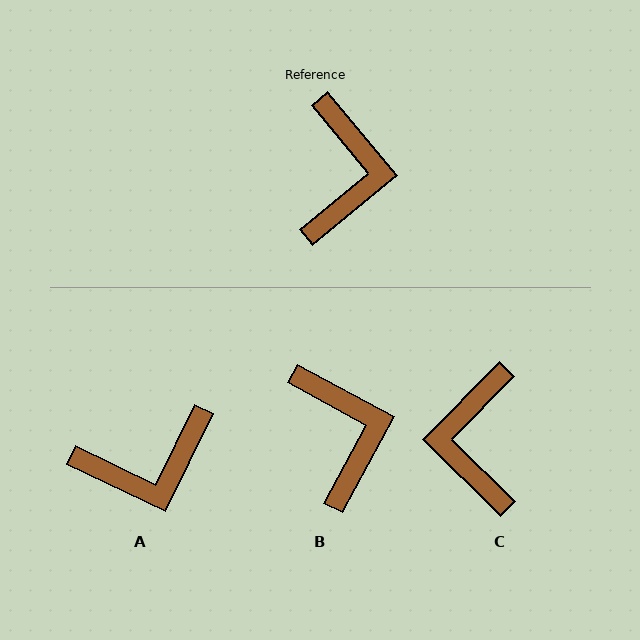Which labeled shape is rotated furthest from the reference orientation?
C, about 174 degrees away.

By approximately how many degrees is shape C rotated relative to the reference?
Approximately 174 degrees clockwise.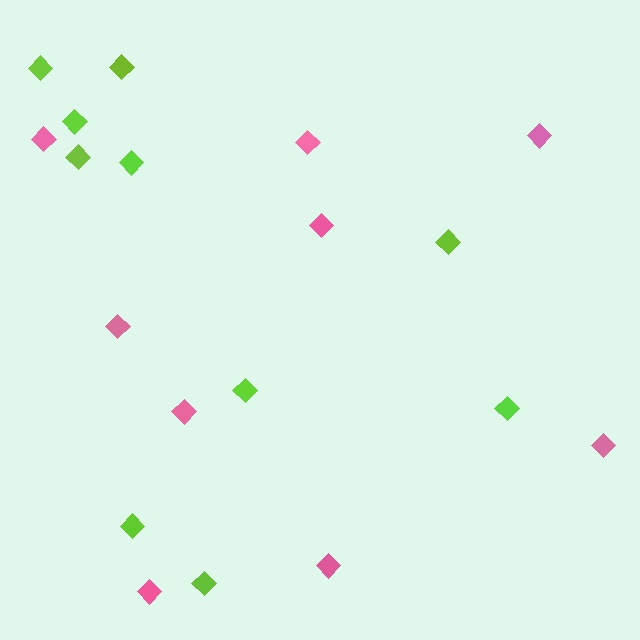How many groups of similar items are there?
There are 2 groups: one group of pink diamonds (9) and one group of lime diamonds (10).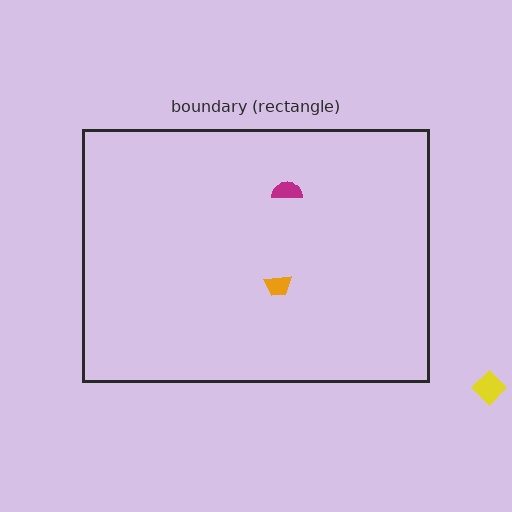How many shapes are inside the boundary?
2 inside, 1 outside.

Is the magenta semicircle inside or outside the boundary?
Inside.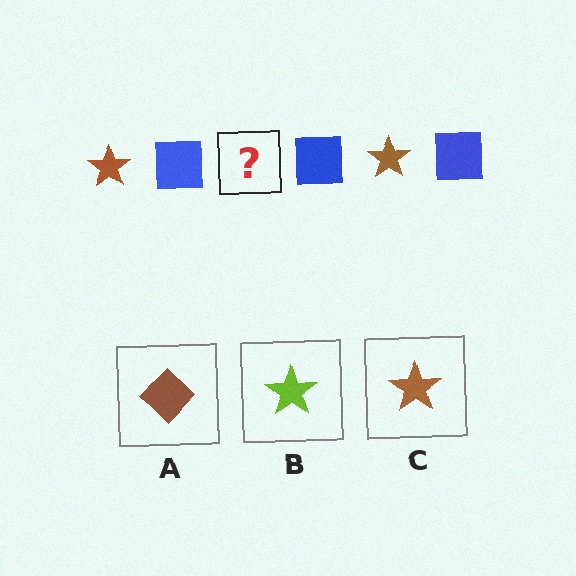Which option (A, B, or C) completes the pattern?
C.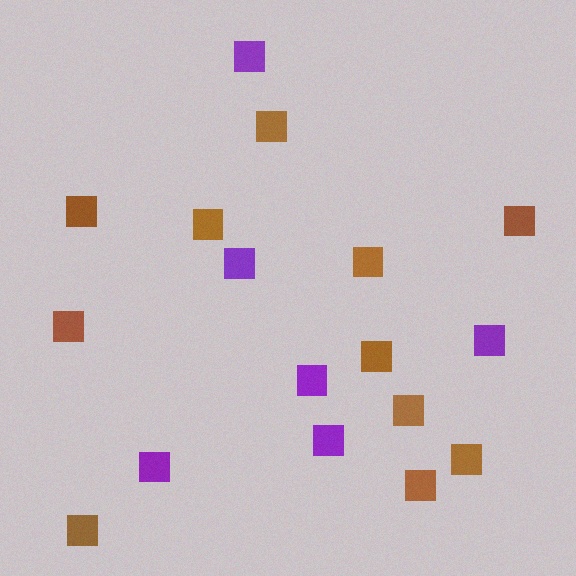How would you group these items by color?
There are 2 groups: one group of purple squares (6) and one group of brown squares (11).